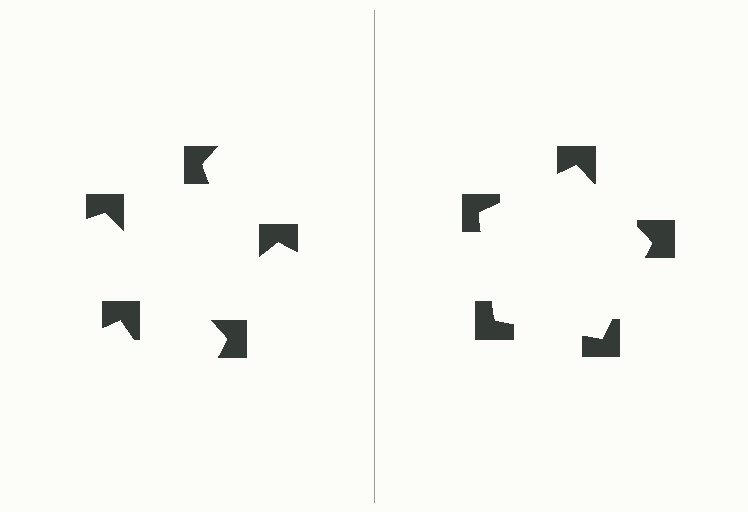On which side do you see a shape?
An illusory pentagon appears on the right side. On the left side the wedge cuts are rotated, so no coherent shape forms.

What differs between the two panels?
The notched squares are positioned identically on both sides; only the wedge orientations differ. On the right they align to a pentagon; on the left they are misaligned.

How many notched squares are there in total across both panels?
10 — 5 on each side.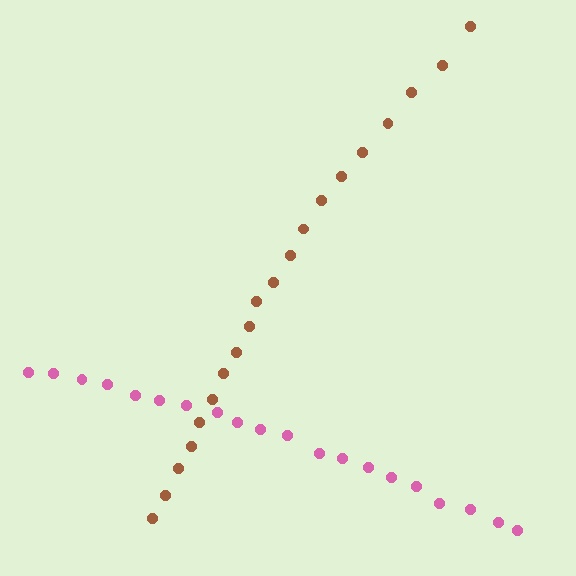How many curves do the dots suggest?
There are 2 distinct paths.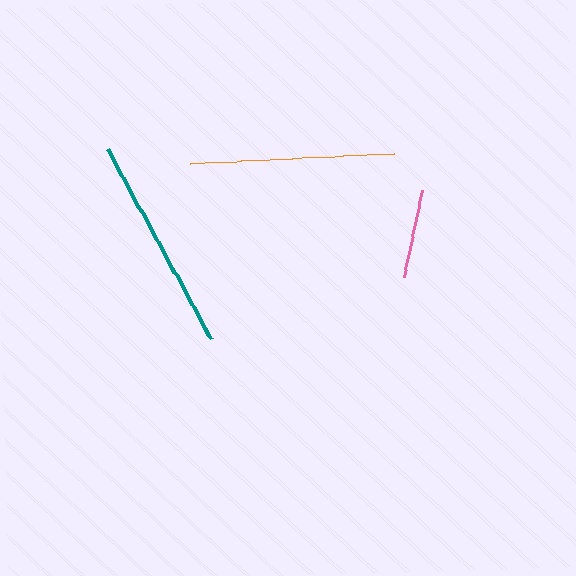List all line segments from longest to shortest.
From longest to shortest: teal, orange, pink.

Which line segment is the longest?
The teal line is the longest at approximately 216 pixels.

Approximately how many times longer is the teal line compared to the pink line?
The teal line is approximately 2.4 times the length of the pink line.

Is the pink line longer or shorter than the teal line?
The teal line is longer than the pink line.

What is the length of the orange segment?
The orange segment is approximately 205 pixels long.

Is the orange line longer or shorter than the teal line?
The teal line is longer than the orange line.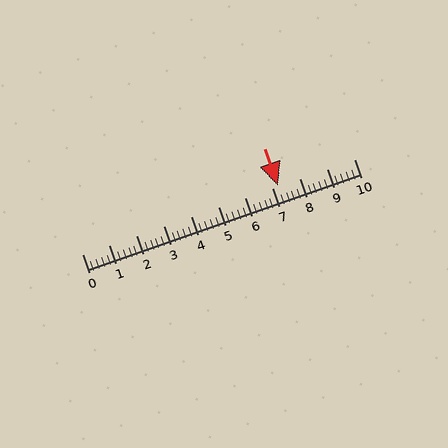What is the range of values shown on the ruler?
The ruler shows values from 0 to 10.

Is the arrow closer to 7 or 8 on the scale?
The arrow is closer to 7.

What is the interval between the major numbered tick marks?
The major tick marks are spaced 1 units apart.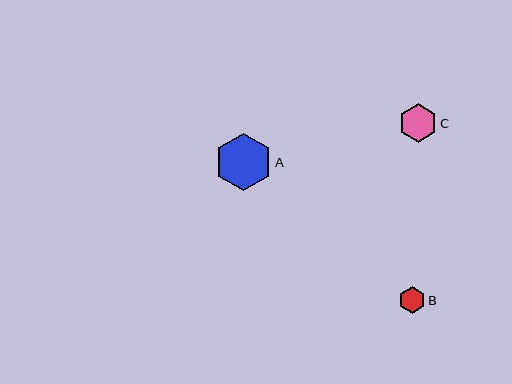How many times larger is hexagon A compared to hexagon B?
Hexagon A is approximately 2.1 times the size of hexagon B.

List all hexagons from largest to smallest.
From largest to smallest: A, C, B.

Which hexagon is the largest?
Hexagon A is the largest with a size of approximately 57 pixels.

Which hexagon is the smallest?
Hexagon B is the smallest with a size of approximately 27 pixels.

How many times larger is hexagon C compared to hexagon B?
Hexagon C is approximately 1.4 times the size of hexagon B.